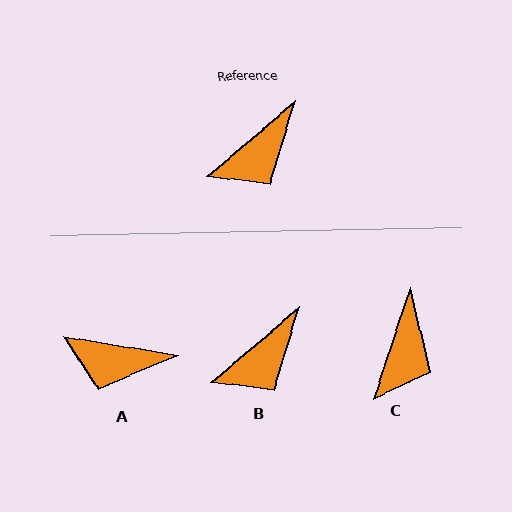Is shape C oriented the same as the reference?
No, it is off by about 31 degrees.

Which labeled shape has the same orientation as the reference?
B.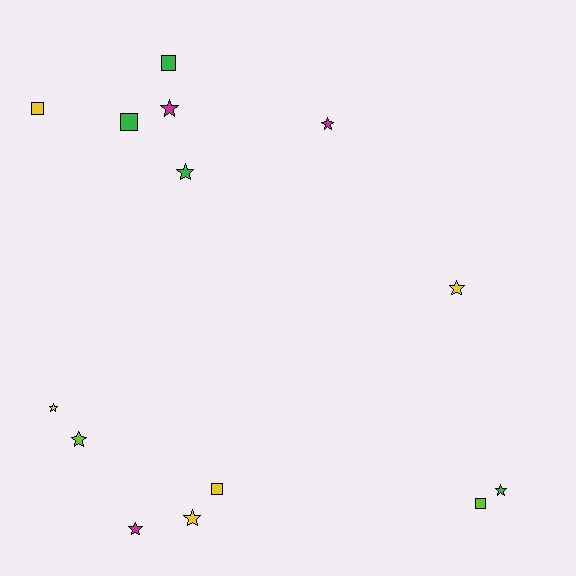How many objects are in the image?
There are 14 objects.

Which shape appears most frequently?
Star, with 9 objects.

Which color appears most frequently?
Yellow, with 5 objects.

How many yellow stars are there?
There are 3 yellow stars.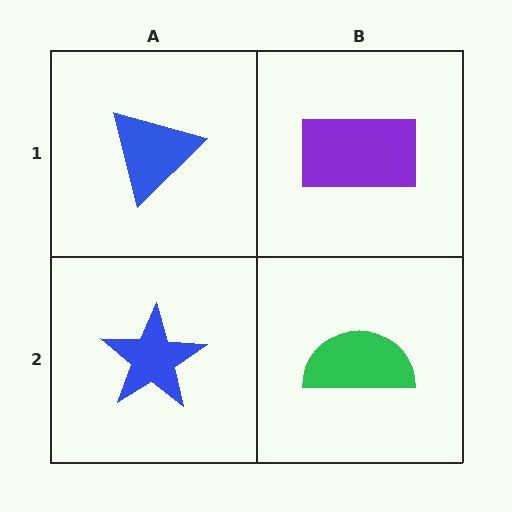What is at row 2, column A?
A blue star.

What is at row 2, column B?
A green semicircle.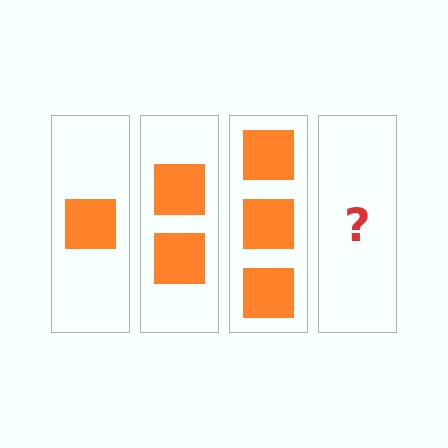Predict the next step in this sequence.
The next step is 4 squares.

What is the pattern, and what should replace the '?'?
The pattern is that each step adds one more square. The '?' should be 4 squares.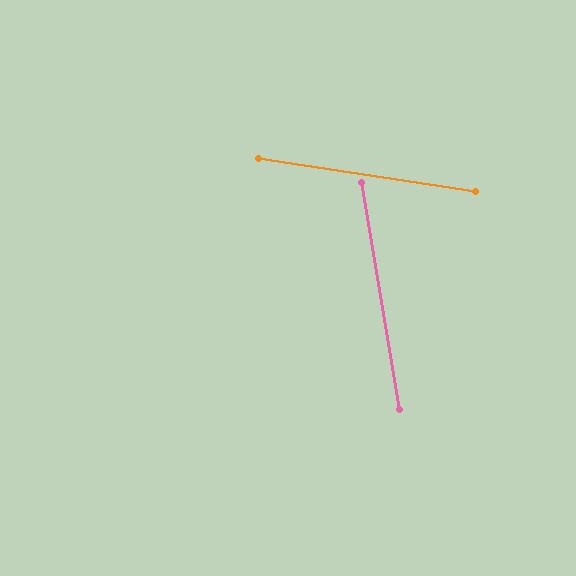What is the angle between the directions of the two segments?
Approximately 72 degrees.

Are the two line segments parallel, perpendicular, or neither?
Neither parallel nor perpendicular — they differ by about 72°.